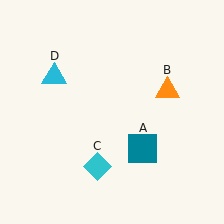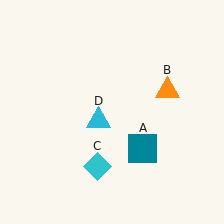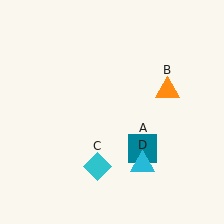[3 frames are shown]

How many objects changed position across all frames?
1 object changed position: cyan triangle (object D).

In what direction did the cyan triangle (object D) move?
The cyan triangle (object D) moved down and to the right.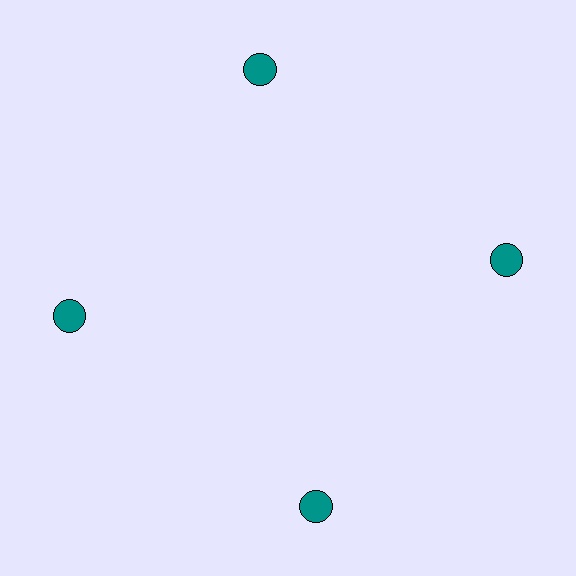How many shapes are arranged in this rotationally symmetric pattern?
There are 4 shapes, arranged in 4 groups of 1.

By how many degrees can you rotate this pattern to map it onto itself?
The pattern maps onto itself every 90 degrees of rotation.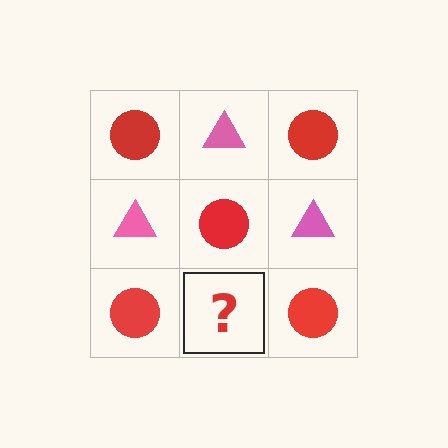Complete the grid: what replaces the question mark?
The question mark should be replaced with a pink triangle.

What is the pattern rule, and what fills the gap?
The rule is that it alternates red circle and pink triangle in a checkerboard pattern. The gap should be filled with a pink triangle.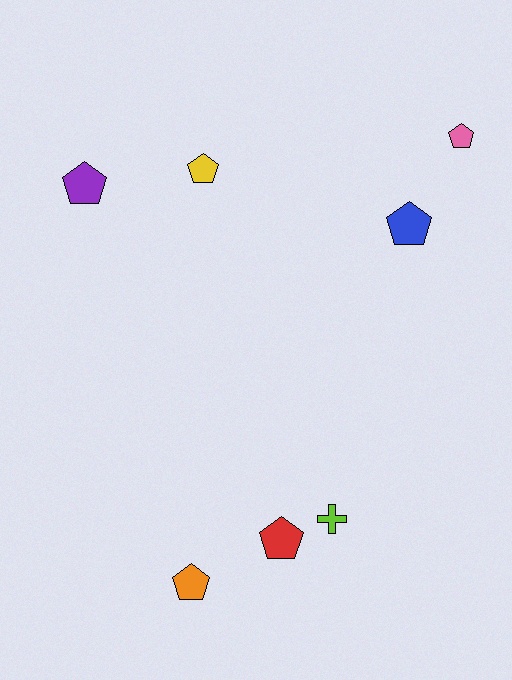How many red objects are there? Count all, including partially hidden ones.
There is 1 red object.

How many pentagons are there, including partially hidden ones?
There are 6 pentagons.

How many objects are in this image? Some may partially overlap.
There are 7 objects.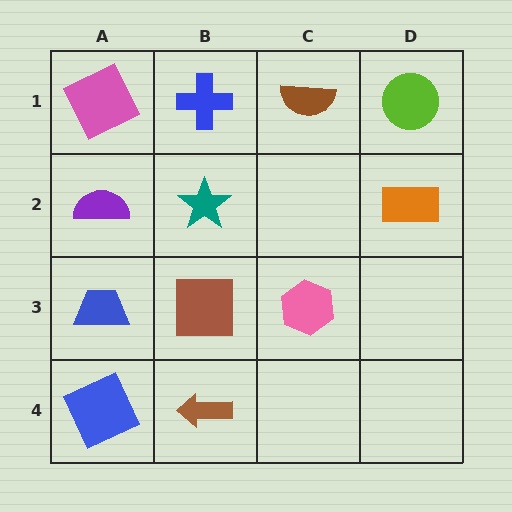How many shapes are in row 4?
2 shapes.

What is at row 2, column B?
A teal star.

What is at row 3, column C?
A pink hexagon.